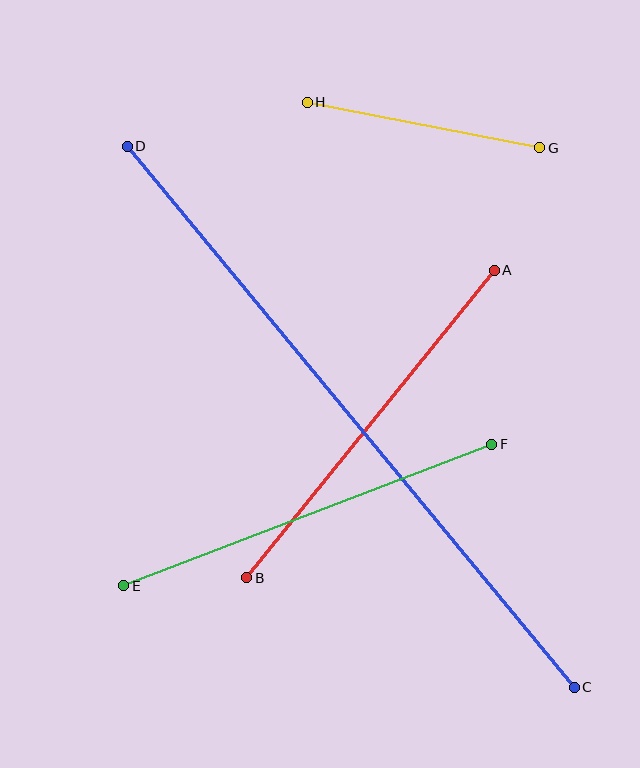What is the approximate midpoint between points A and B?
The midpoint is at approximately (371, 424) pixels.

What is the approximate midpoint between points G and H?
The midpoint is at approximately (424, 125) pixels.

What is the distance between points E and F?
The distance is approximately 394 pixels.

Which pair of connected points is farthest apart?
Points C and D are farthest apart.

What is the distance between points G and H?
The distance is approximately 237 pixels.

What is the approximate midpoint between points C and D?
The midpoint is at approximately (351, 417) pixels.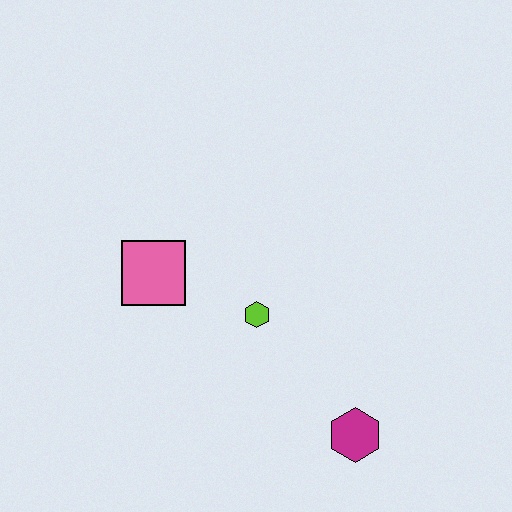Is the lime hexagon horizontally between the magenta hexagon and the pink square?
Yes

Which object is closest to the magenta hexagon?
The lime hexagon is closest to the magenta hexagon.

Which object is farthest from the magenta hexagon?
The pink square is farthest from the magenta hexagon.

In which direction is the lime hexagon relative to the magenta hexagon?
The lime hexagon is above the magenta hexagon.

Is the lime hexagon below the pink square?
Yes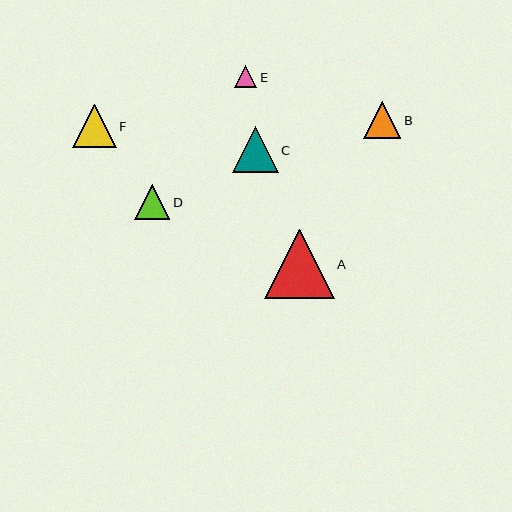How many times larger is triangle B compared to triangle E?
Triangle B is approximately 1.7 times the size of triangle E.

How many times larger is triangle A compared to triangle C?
Triangle A is approximately 1.5 times the size of triangle C.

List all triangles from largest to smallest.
From largest to smallest: A, C, F, B, D, E.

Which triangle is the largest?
Triangle A is the largest with a size of approximately 69 pixels.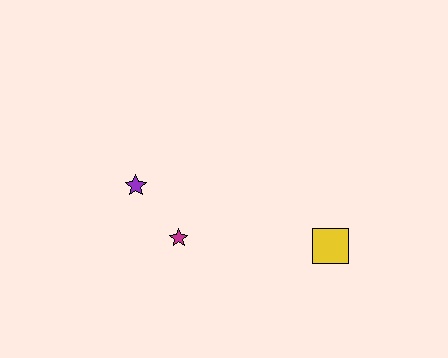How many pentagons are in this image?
There are no pentagons.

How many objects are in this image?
There are 3 objects.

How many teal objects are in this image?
There are no teal objects.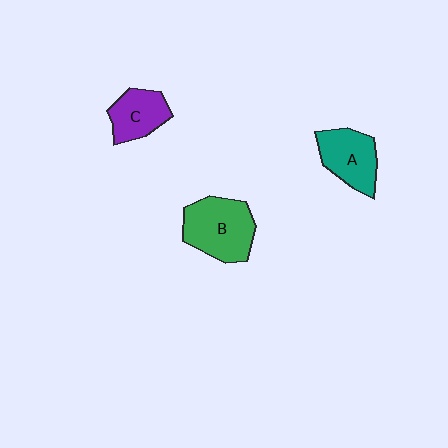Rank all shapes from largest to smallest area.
From largest to smallest: B (green), A (teal), C (purple).